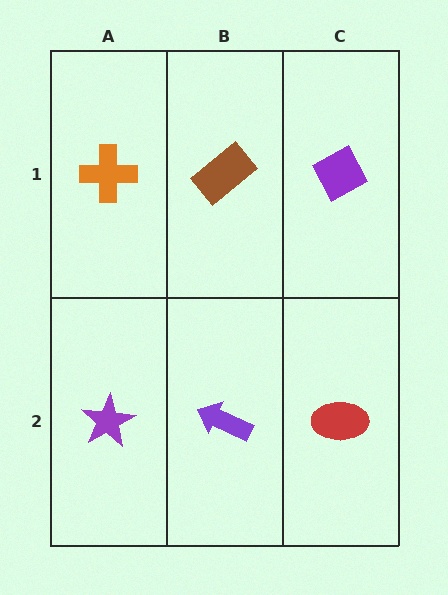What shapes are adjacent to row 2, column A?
An orange cross (row 1, column A), a purple arrow (row 2, column B).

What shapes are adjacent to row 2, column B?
A brown rectangle (row 1, column B), a purple star (row 2, column A), a red ellipse (row 2, column C).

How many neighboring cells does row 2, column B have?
3.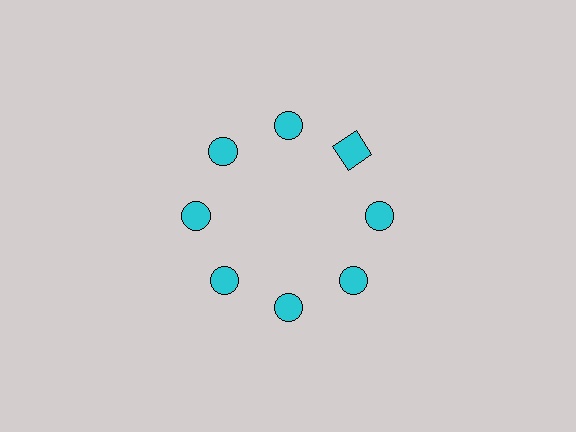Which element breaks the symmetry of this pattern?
The cyan square at roughly the 2 o'clock position breaks the symmetry. All other shapes are cyan circles.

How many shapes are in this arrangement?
There are 8 shapes arranged in a ring pattern.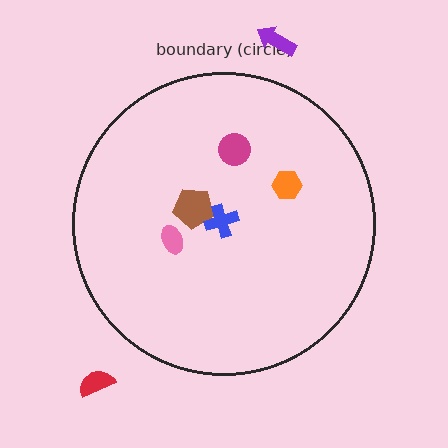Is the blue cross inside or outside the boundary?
Inside.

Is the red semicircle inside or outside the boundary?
Outside.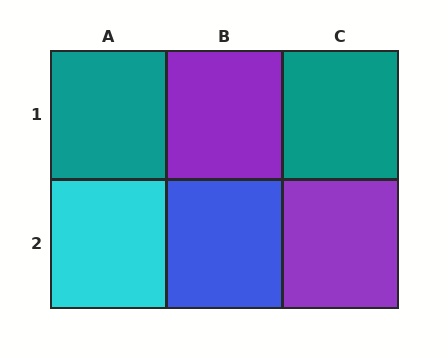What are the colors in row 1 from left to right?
Teal, purple, teal.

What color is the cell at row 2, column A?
Cyan.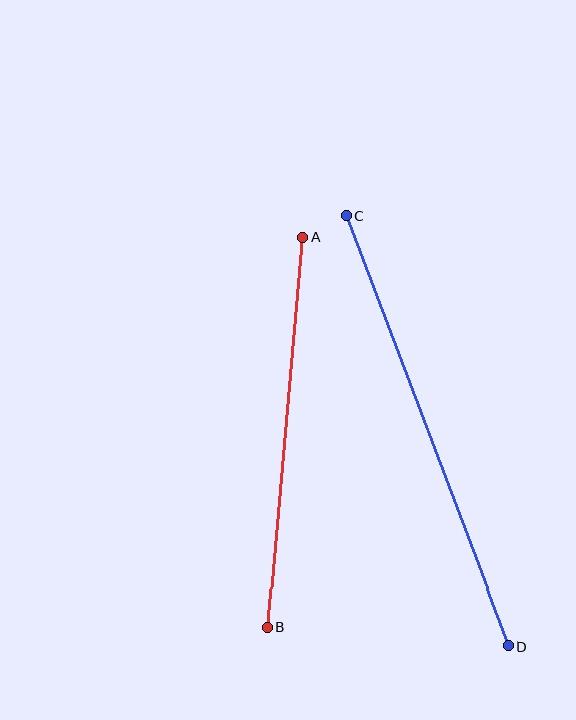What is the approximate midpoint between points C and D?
The midpoint is at approximately (428, 431) pixels.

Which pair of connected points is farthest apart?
Points C and D are farthest apart.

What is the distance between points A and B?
The distance is approximately 392 pixels.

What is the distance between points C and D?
The distance is approximately 460 pixels.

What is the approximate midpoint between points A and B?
The midpoint is at approximately (285, 432) pixels.